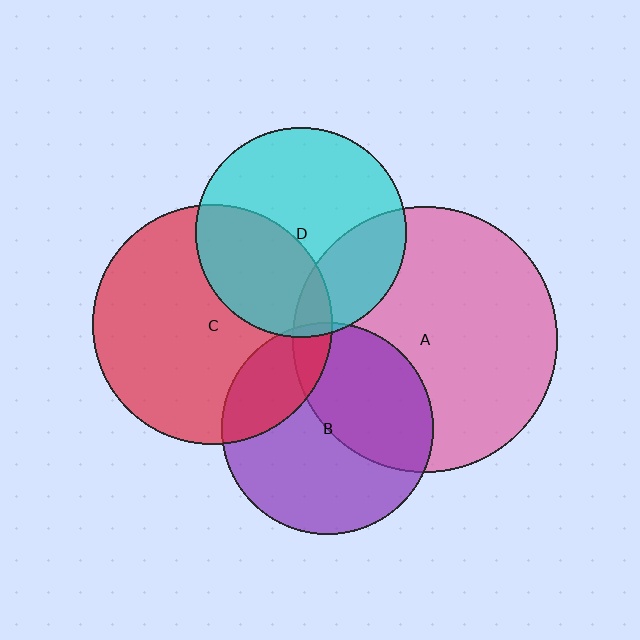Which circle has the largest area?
Circle A (pink).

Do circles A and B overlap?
Yes.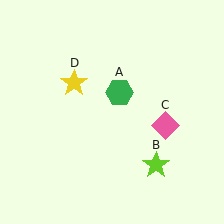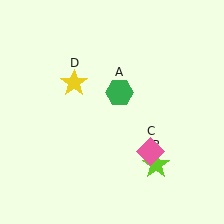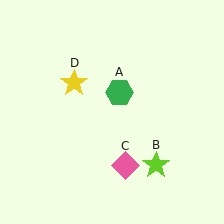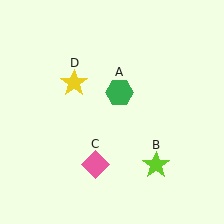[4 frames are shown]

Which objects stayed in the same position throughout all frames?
Green hexagon (object A) and lime star (object B) and yellow star (object D) remained stationary.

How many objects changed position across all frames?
1 object changed position: pink diamond (object C).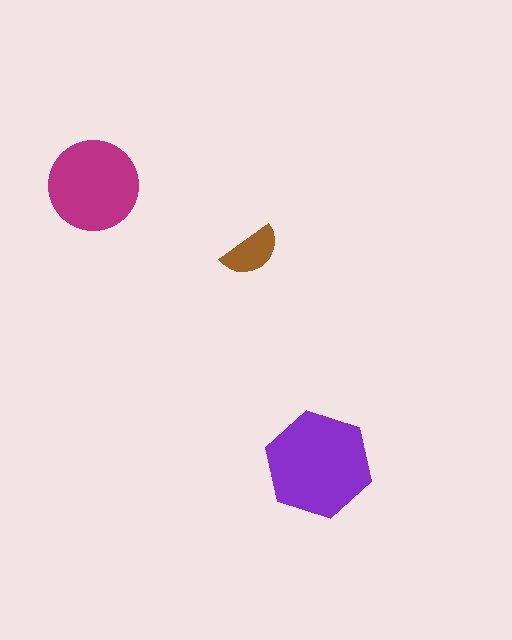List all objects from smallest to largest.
The brown semicircle, the magenta circle, the purple hexagon.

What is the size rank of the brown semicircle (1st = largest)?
3rd.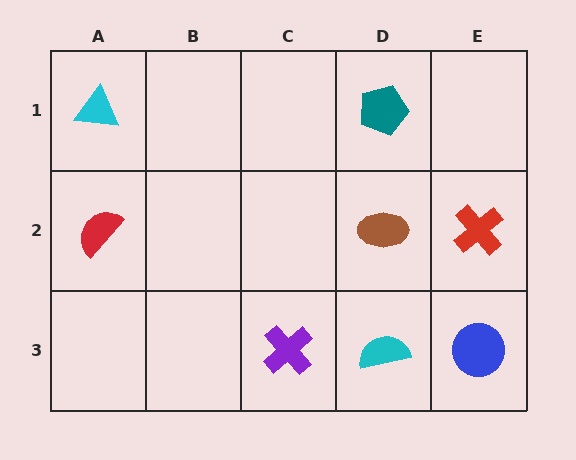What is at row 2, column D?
A brown ellipse.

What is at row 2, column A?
A red semicircle.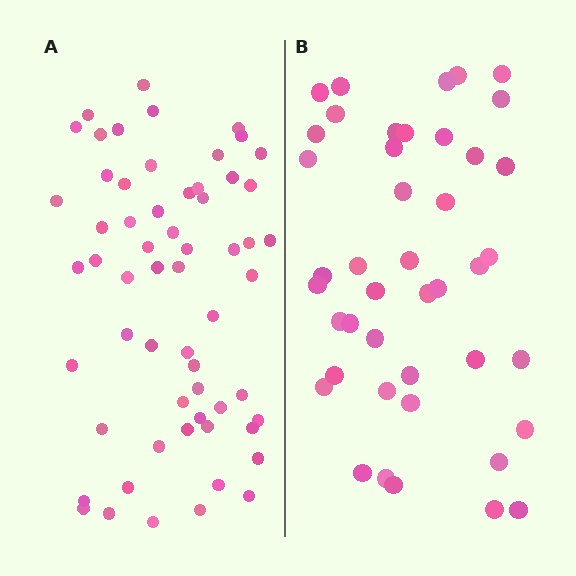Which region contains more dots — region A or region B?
Region A (the left region) has more dots.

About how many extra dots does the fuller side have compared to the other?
Region A has approximately 15 more dots than region B.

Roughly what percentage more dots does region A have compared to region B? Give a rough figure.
About 40% more.